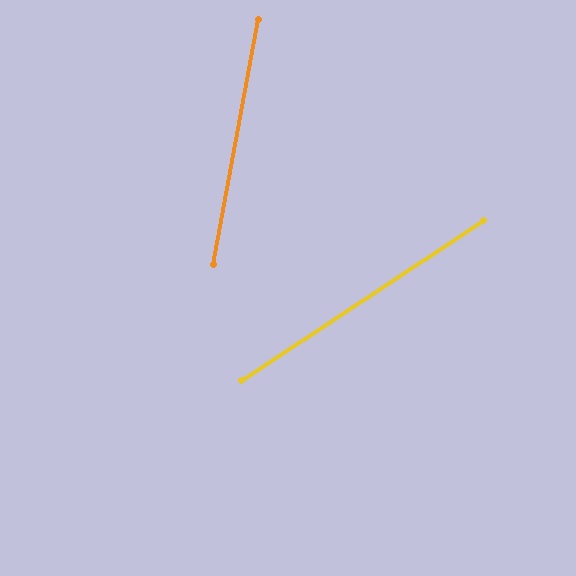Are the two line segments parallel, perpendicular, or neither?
Neither parallel nor perpendicular — they differ by about 46°.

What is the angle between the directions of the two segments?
Approximately 46 degrees.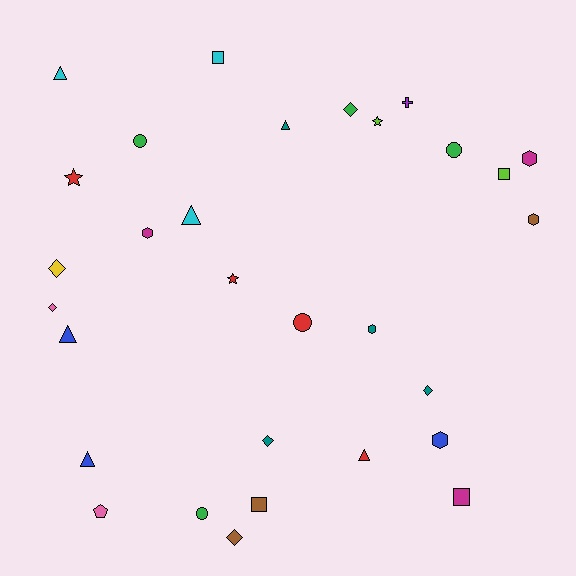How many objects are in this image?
There are 30 objects.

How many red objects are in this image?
There are 4 red objects.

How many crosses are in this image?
There is 1 cross.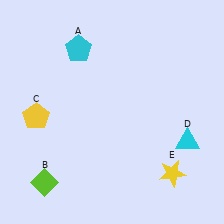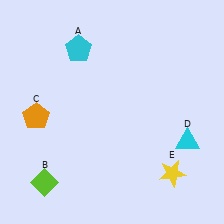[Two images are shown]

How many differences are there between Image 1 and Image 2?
There is 1 difference between the two images.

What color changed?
The pentagon (C) changed from yellow in Image 1 to orange in Image 2.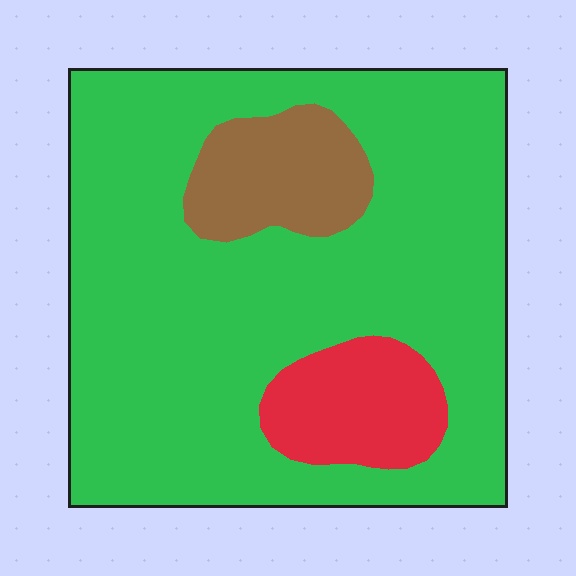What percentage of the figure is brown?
Brown covers about 10% of the figure.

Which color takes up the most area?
Green, at roughly 80%.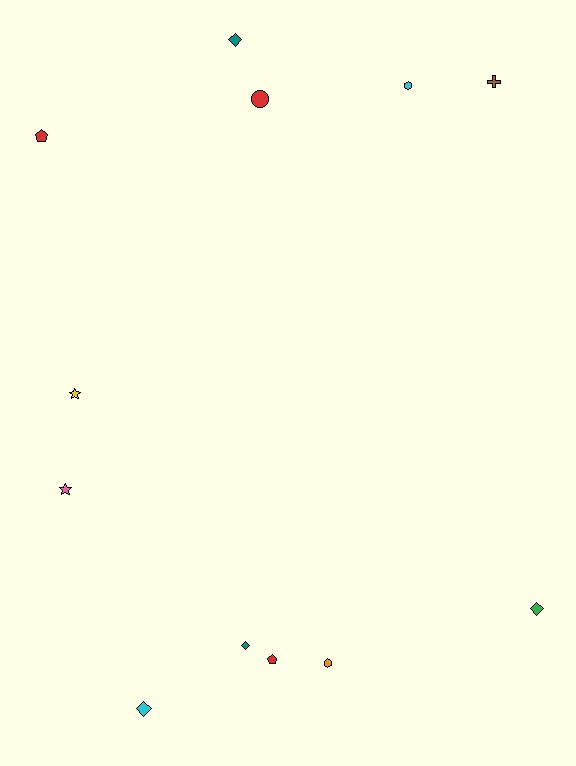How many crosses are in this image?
There is 1 cross.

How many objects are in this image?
There are 12 objects.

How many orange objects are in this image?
There is 1 orange object.